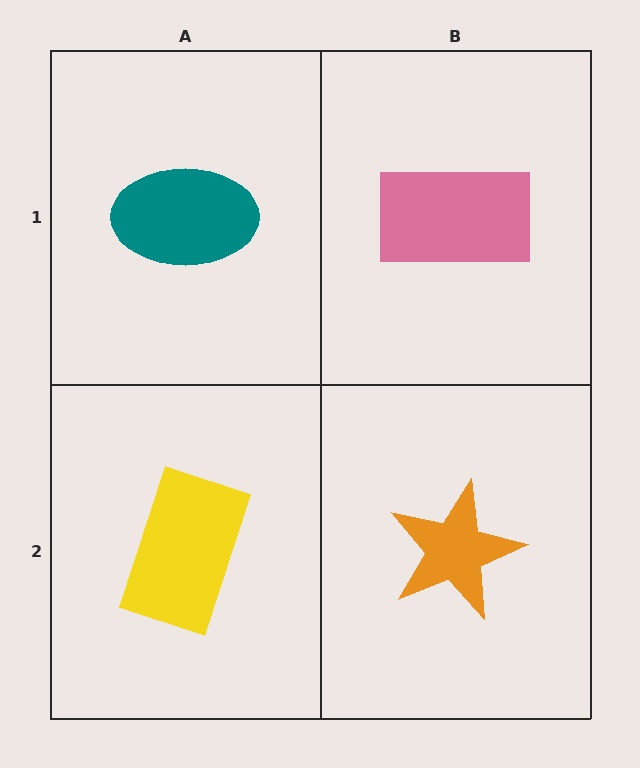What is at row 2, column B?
An orange star.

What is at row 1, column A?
A teal ellipse.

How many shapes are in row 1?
2 shapes.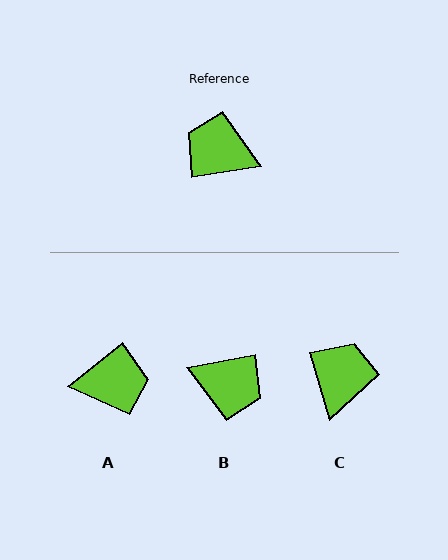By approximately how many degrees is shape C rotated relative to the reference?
Approximately 83 degrees clockwise.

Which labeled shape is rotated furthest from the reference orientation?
B, about 178 degrees away.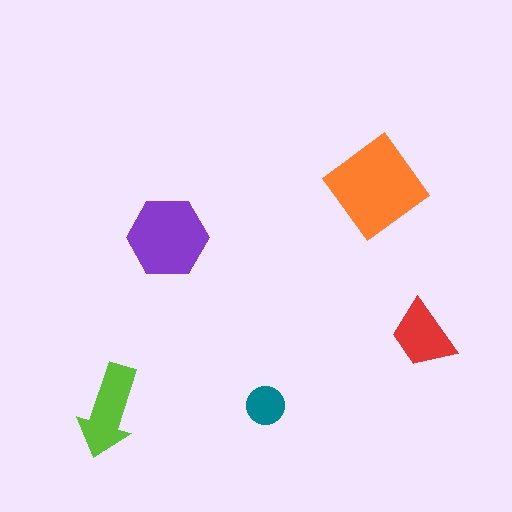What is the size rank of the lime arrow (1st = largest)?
3rd.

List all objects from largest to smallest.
The orange diamond, the purple hexagon, the lime arrow, the red trapezoid, the teal circle.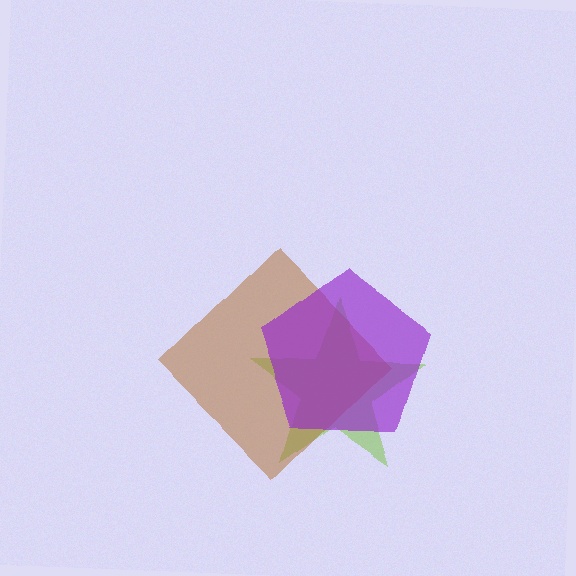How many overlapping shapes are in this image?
There are 3 overlapping shapes in the image.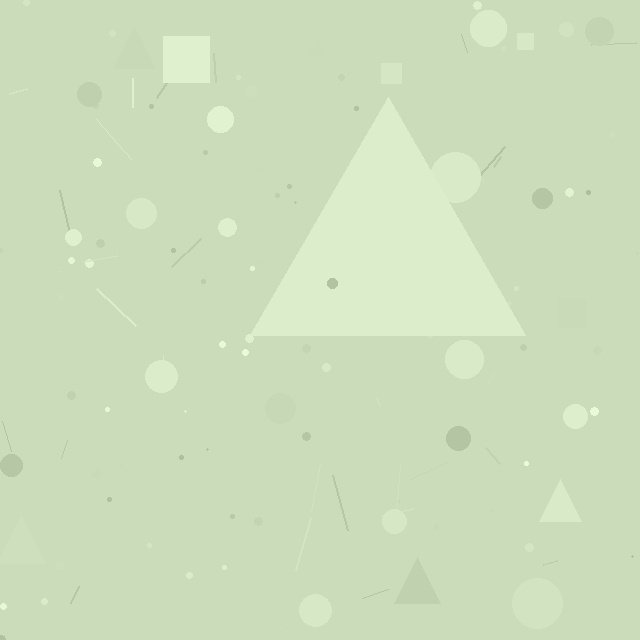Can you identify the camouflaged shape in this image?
The camouflaged shape is a triangle.